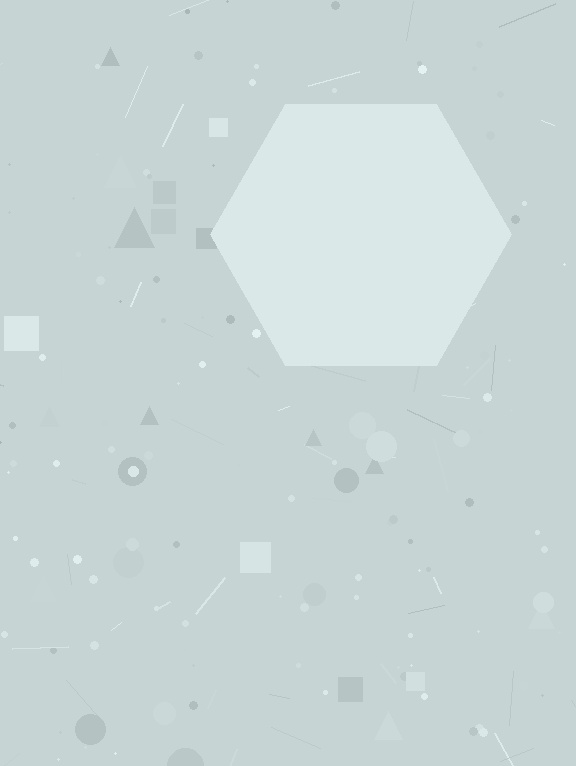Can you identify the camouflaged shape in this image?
The camouflaged shape is a hexagon.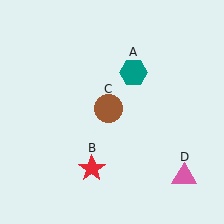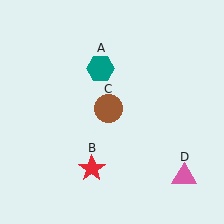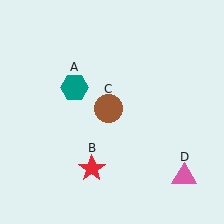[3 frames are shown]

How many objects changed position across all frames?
1 object changed position: teal hexagon (object A).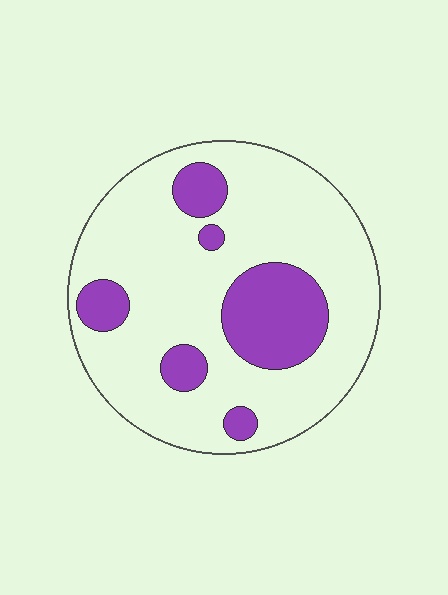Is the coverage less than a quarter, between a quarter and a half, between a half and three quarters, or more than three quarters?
Less than a quarter.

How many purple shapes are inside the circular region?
6.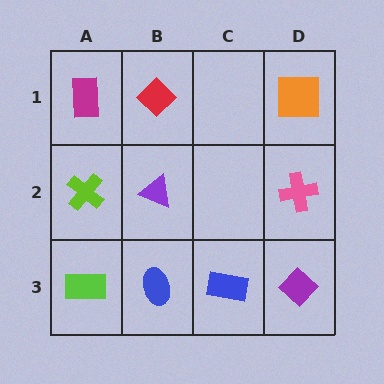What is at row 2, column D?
A pink cross.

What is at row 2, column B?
A purple triangle.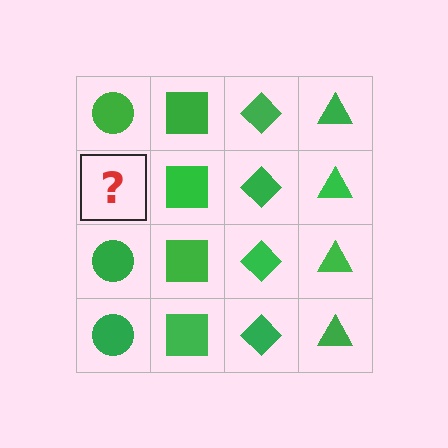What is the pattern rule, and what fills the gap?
The rule is that each column has a consistent shape. The gap should be filled with a green circle.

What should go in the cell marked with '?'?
The missing cell should contain a green circle.